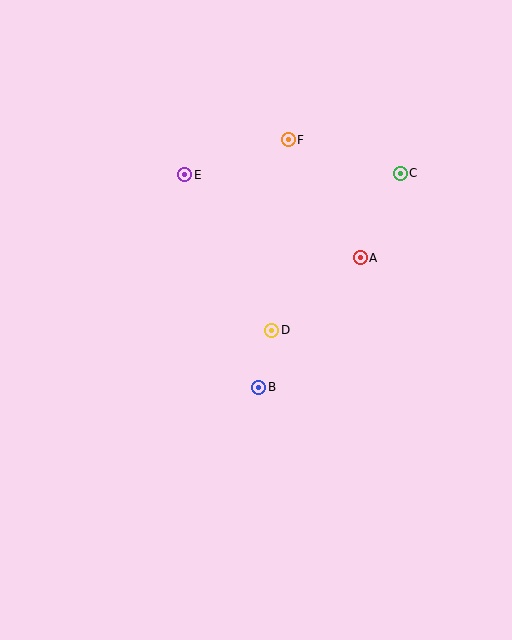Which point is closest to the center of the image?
Point D at (272, 330) is closest to the center.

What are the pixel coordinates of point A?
Point A is at (360, 258).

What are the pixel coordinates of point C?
Point C is at (400, 173).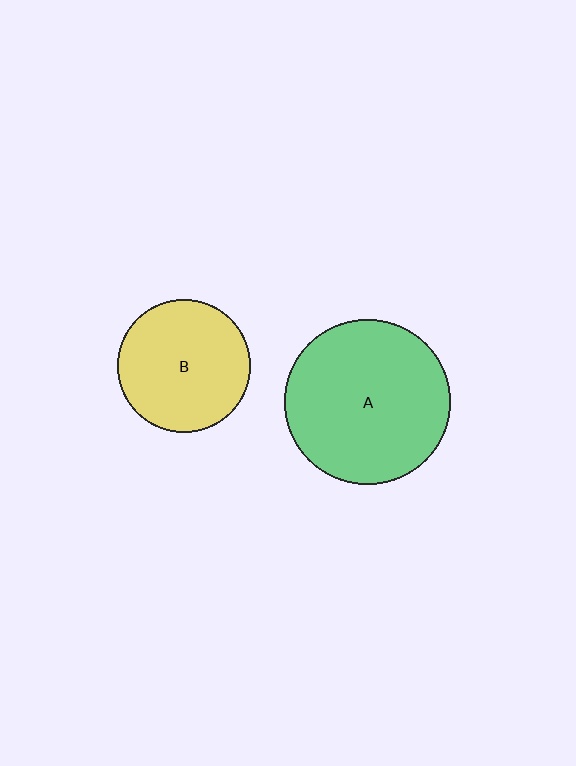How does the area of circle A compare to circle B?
Approximately 1.6 times.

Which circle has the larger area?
Circle A (green).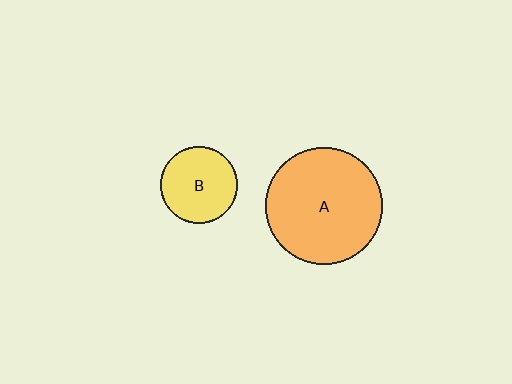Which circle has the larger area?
Circle A (orange).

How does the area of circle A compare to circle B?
Approximately 2.3 times.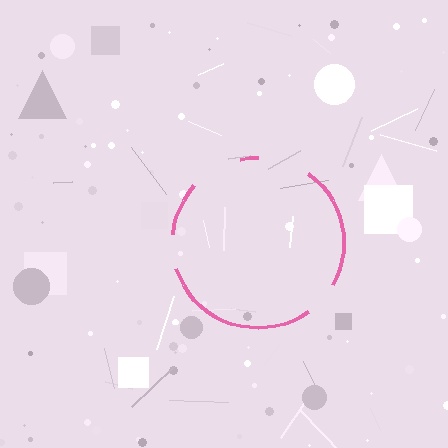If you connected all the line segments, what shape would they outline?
They would outline a circle.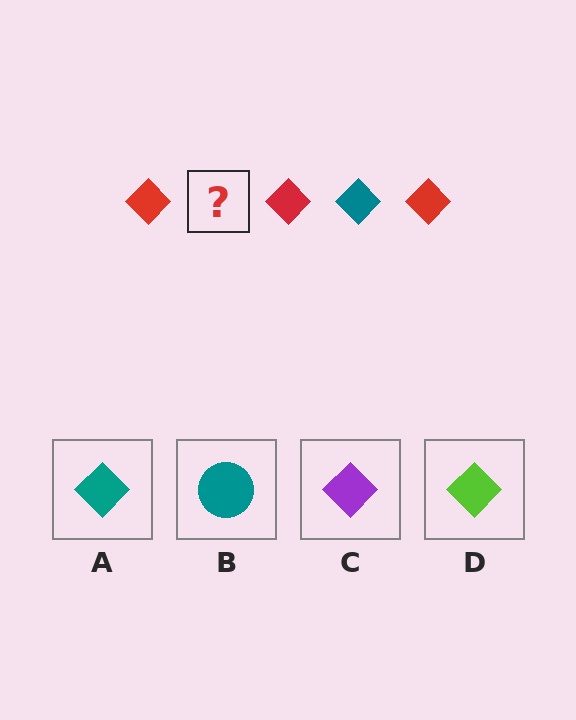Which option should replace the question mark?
Option A.